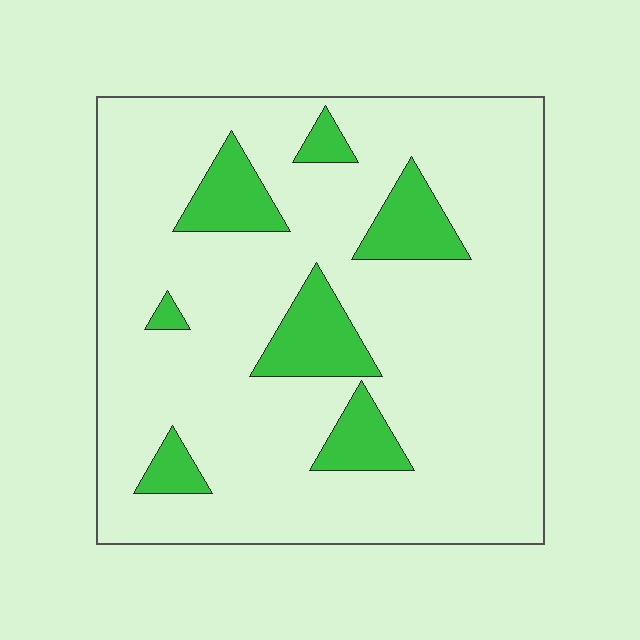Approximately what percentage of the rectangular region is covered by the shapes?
Approximately 15%.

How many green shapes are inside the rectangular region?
7.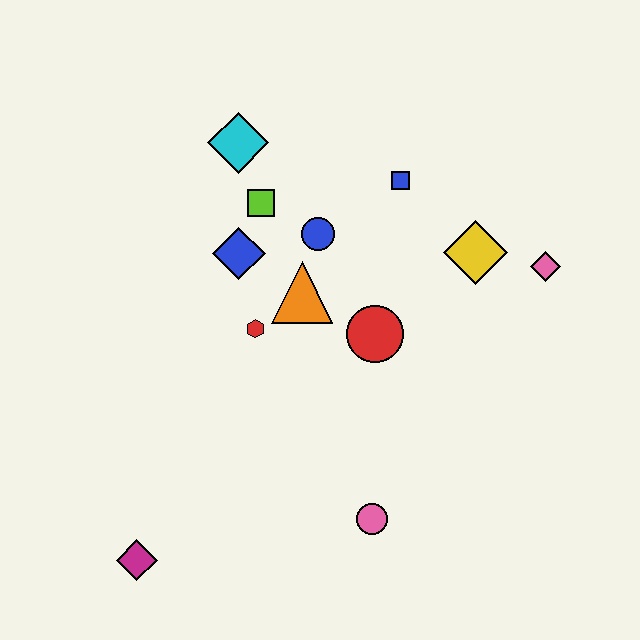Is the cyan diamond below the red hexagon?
No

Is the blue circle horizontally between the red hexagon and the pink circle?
Yes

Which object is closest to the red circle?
The orange triangle is closest to the red circle.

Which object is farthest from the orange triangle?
The magenta diamond is farthest from the orange triangle.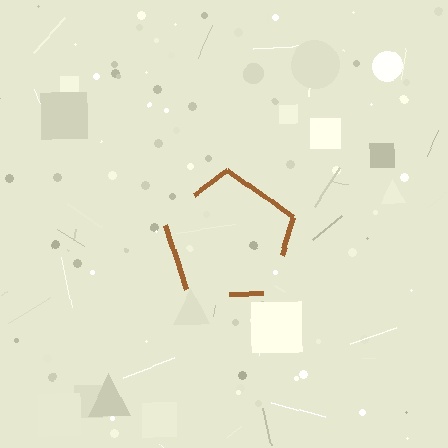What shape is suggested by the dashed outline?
The dashed outline suggests a pentagon.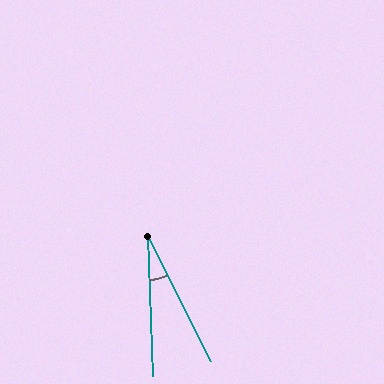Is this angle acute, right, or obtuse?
It is acute.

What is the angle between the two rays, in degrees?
Approximately 25 degrees.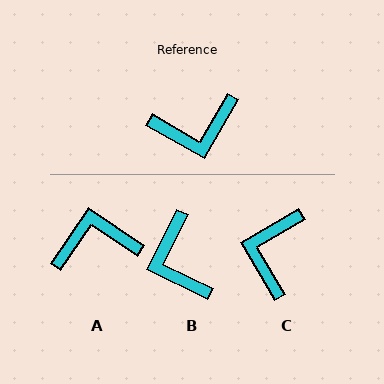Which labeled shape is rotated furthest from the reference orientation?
A, about 175 degrees away.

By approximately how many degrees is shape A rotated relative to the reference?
Approximately 175 degrees counter-clockwise.